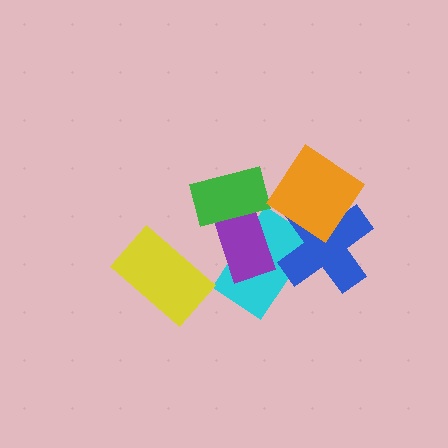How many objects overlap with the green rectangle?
2 objects overlap with the green rectangle.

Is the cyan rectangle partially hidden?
Yes, it is partially covered by another shape.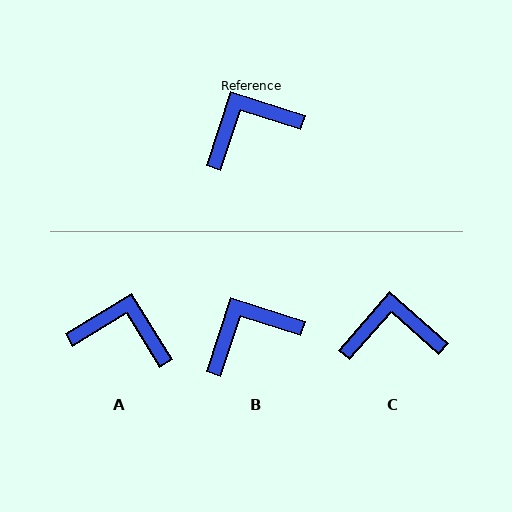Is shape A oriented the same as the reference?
No, it is off by about 41 degrees.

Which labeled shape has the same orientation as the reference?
B.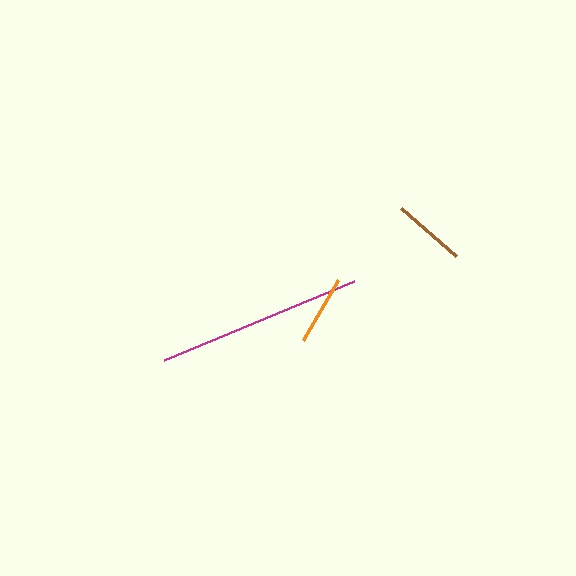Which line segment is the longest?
The magenta line is the longest at approximately 206 pixels.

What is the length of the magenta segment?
The magenta segment is approximately 206 pixels long.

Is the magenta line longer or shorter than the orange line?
The magenta line is longer than the orange line.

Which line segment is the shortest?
The orange line is the shortest at approximately 70 pixels.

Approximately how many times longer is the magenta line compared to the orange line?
The magenta line is approximately 2.9 times the length of the orange line.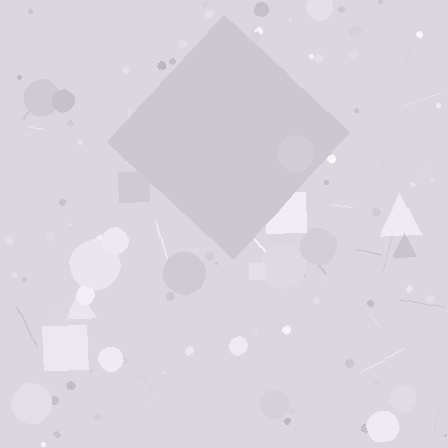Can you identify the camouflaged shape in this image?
The camouflaged shape is a diamond.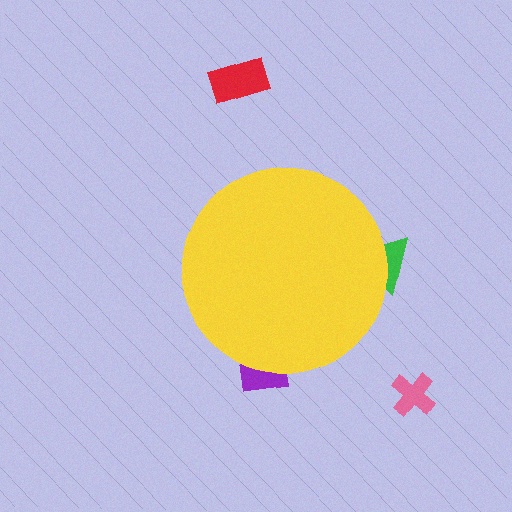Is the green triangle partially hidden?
Yes, the green triangle is partially hidden behind the yellow circle.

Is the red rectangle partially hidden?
No, the red rectangle is fully visible.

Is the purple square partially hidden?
Yes, the purple square is partially hidden behind the yellow circle.